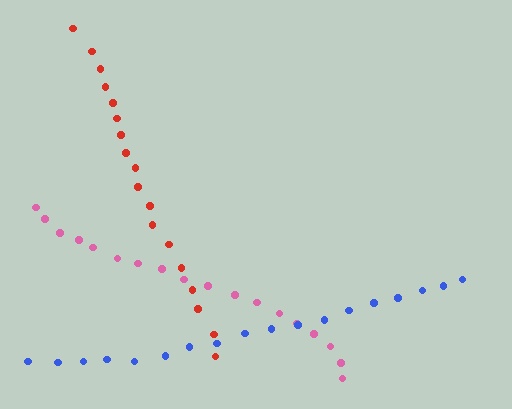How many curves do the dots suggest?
There are 3 distinct paths.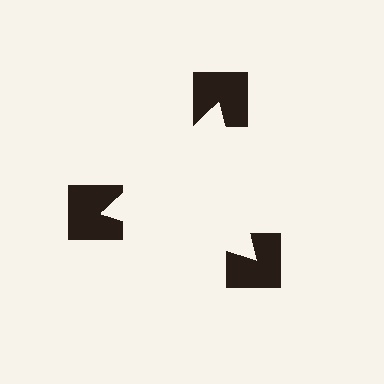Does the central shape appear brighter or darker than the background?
It typically appears slightly brighter than the background, even though no actual brightness change is drawn.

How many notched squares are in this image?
There are 3 — one at each vertex of the illusory triangle.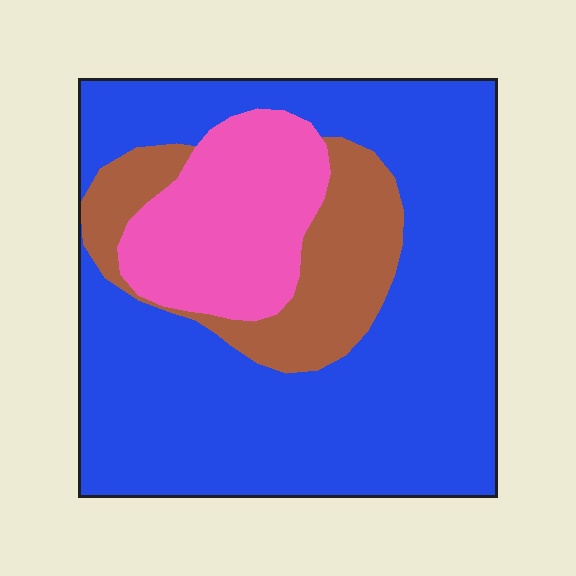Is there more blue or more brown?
Blue.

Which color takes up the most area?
Blue, at roughly 65%.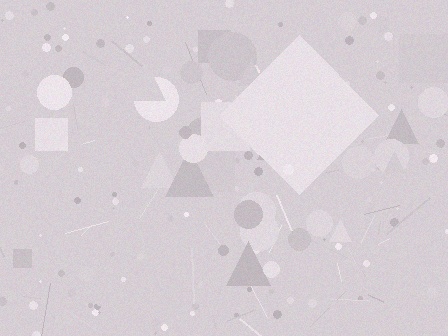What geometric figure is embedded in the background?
A diamond is embedded in the background.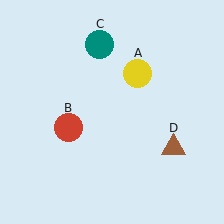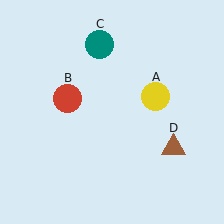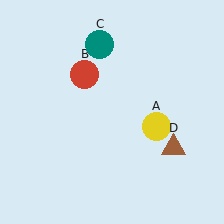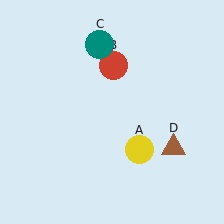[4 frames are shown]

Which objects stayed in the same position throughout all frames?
Teal circle (object C) and brown triangle (object D) remained stationary.